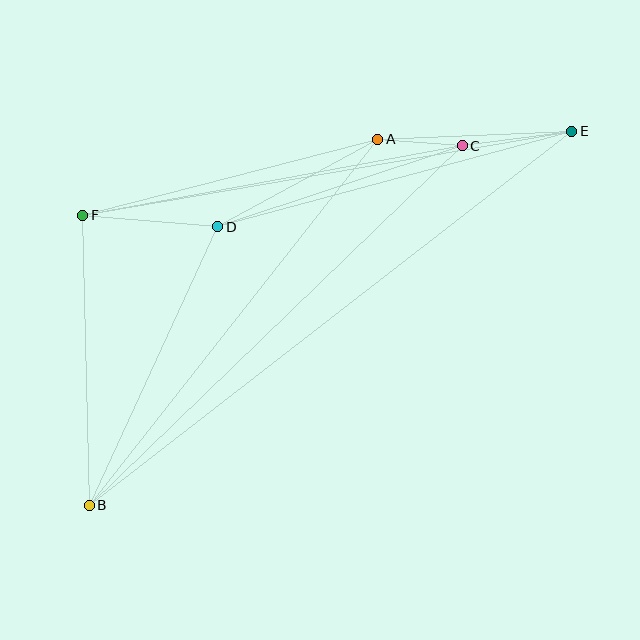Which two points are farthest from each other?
Points B and E are farthest from each other.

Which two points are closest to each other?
Points A and C are closest to each other.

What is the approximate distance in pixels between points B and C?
The distance between B and C is approximately 518 pixels.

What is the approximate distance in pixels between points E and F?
The distance between E and F is approximately 497 pixels.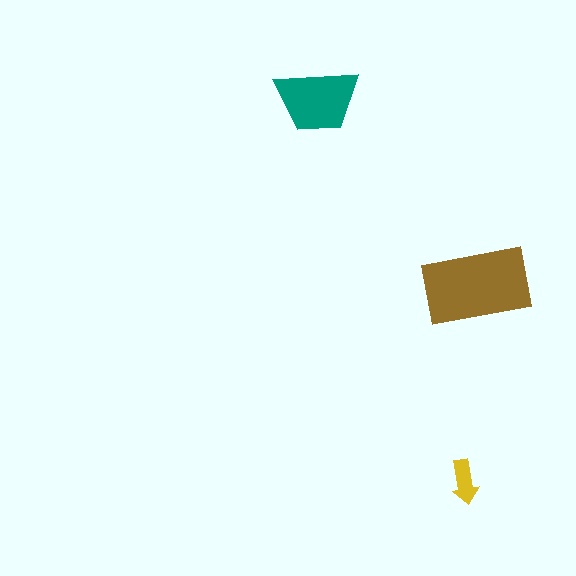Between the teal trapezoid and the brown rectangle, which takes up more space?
The brown rectangle.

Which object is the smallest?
The yellow arrow.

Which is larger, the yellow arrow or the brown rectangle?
The brown rectangle.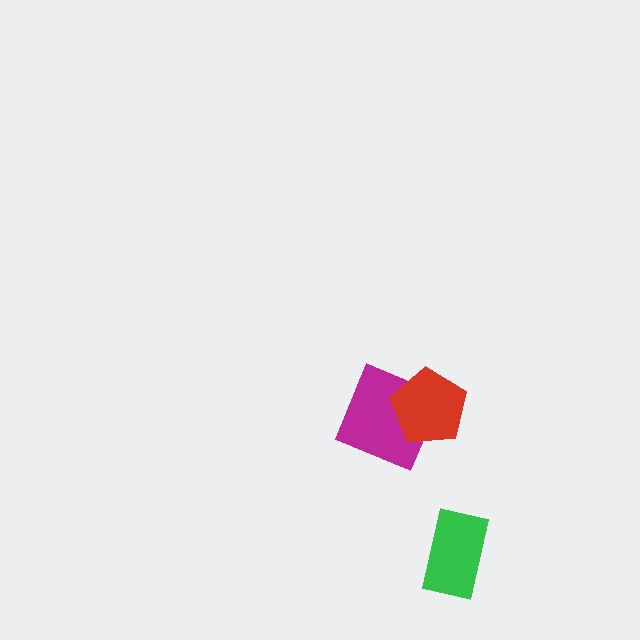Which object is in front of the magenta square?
The red pentagon is in front of the magenta square.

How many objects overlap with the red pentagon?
1 object overlaps with the red pentagon.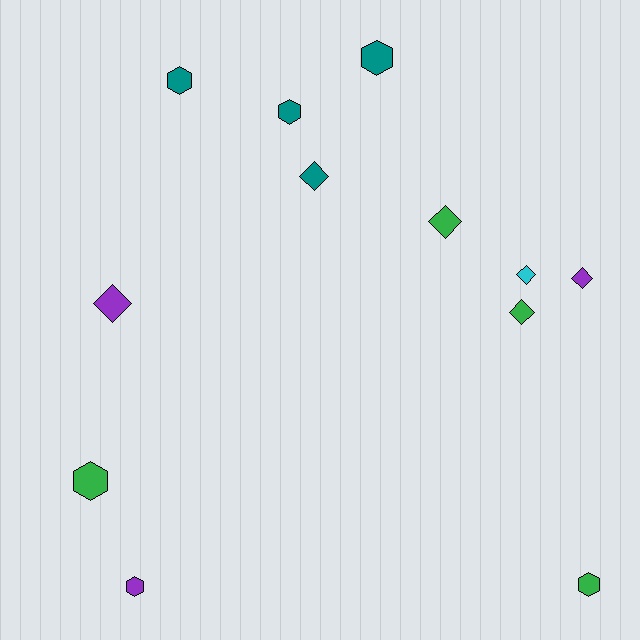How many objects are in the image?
There are 12 objects.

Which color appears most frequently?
Green, with 4 objects.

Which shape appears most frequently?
Diamond, with 6 objects.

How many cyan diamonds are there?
There is 1 cyan diamond.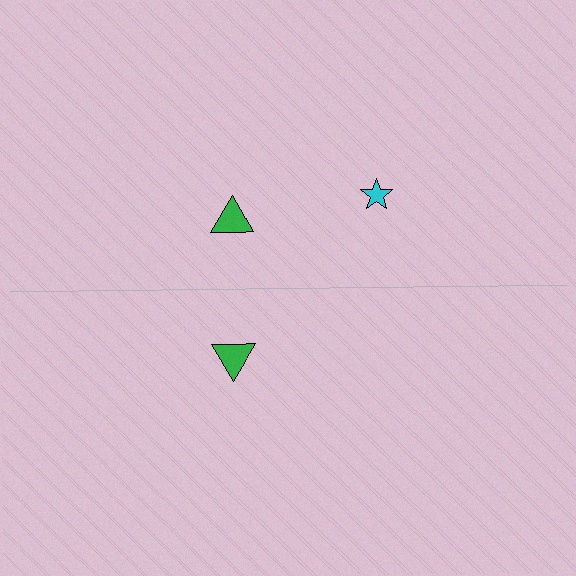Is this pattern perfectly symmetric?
No, the pattern is not perfectly symmetric. A cyan star is missing from the bottom side.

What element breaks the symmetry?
A cyan star is missing from the bottom side.